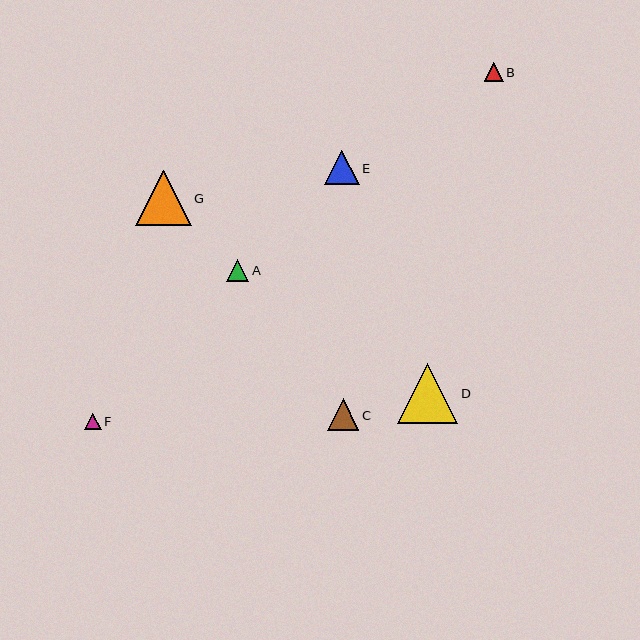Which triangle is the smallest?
Triangle F is the smallest with a size of approximately 16 pixels.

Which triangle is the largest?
Triangle D is the largest with a size of approximately 60 pixels.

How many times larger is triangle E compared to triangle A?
Triangle E is approximately 1.6 times the size of triangle A.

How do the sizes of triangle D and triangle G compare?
Triangle D and triangle G are approximately the same size.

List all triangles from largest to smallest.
From largest to smallest: D, G, E, C, A, B, F.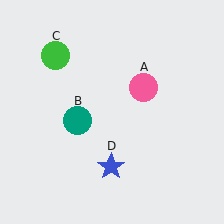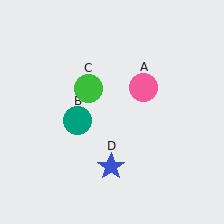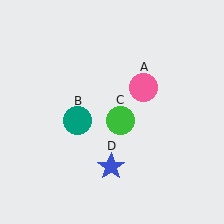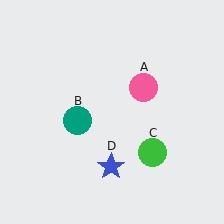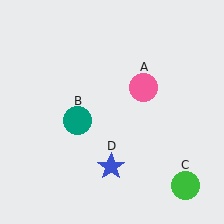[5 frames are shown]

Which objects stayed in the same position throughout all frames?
Pink circle (object A) and teal circle (object B) and blue star (object D) remained stationary.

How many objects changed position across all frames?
1 object changed position: green circle (object C).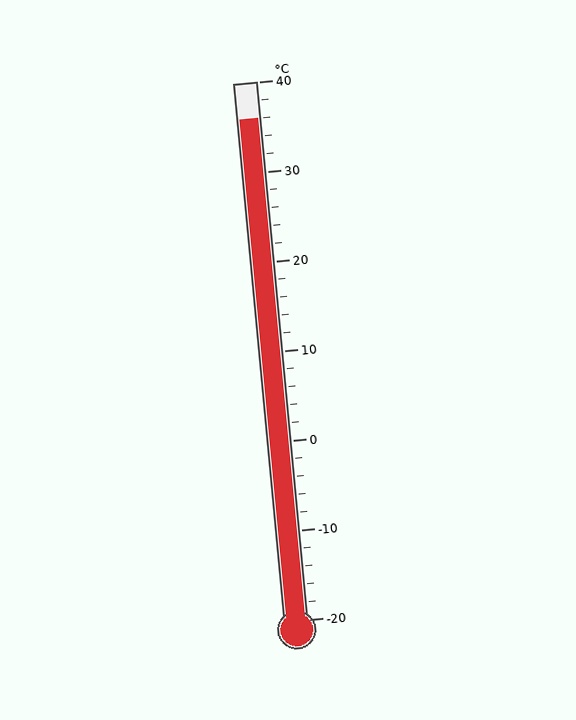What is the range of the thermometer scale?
The thermometer scale ranges from -20°C to 40°C.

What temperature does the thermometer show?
The thermometer shows approximately 36°C.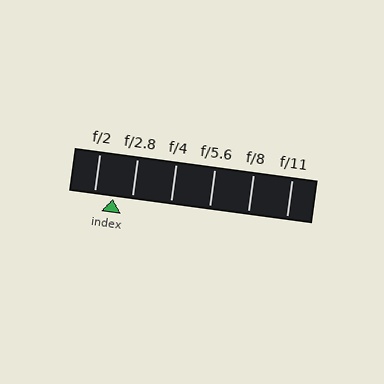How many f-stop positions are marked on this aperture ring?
There are 6 f-stop positions marked.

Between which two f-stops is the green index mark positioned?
The index mark is between f/2 and f/2.8.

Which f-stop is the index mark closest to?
The index mark is closest to f/2.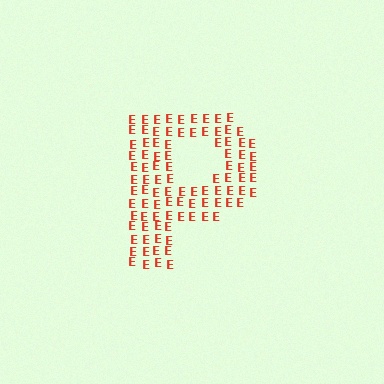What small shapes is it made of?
It is made of small letter E's.